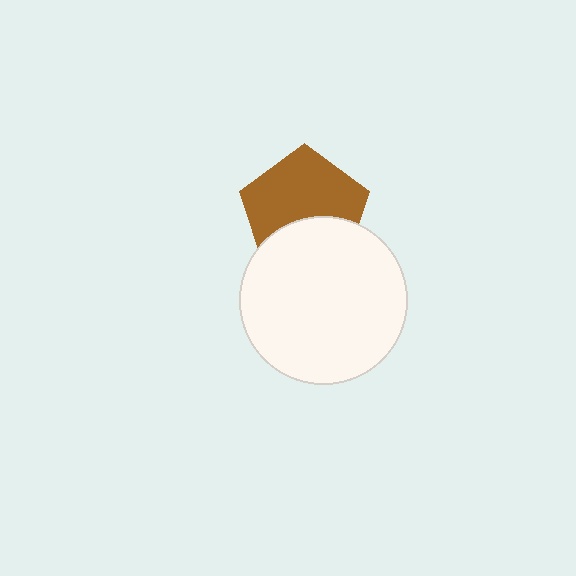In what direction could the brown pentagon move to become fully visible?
The brown pentagon could move up. That would shift it out from behind the white circle entirely.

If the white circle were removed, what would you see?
You would see the complete brown pentagon.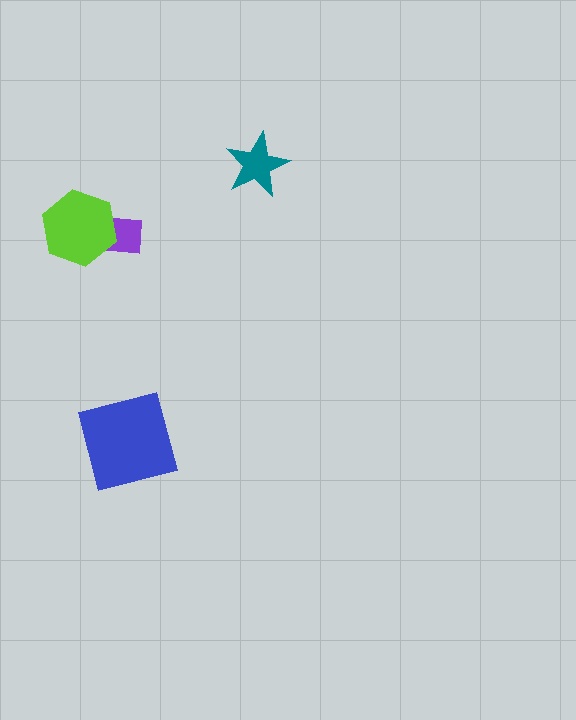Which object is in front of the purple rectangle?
The lime hexagon is in front of the purple rectangle.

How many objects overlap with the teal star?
0 objects overlap with the teal star.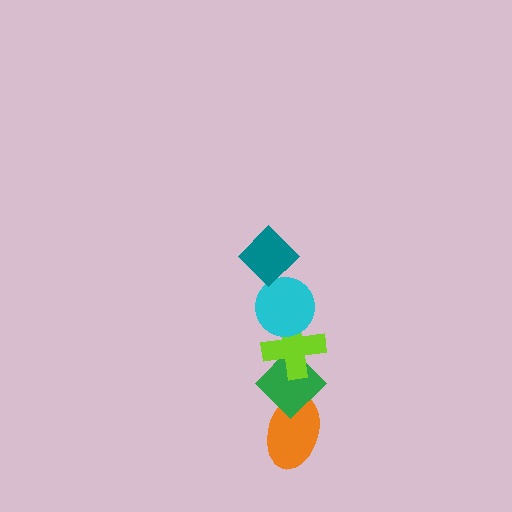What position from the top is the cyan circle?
The cyan circle is 2nd from the top.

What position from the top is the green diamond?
The green diamond is 4th from the top.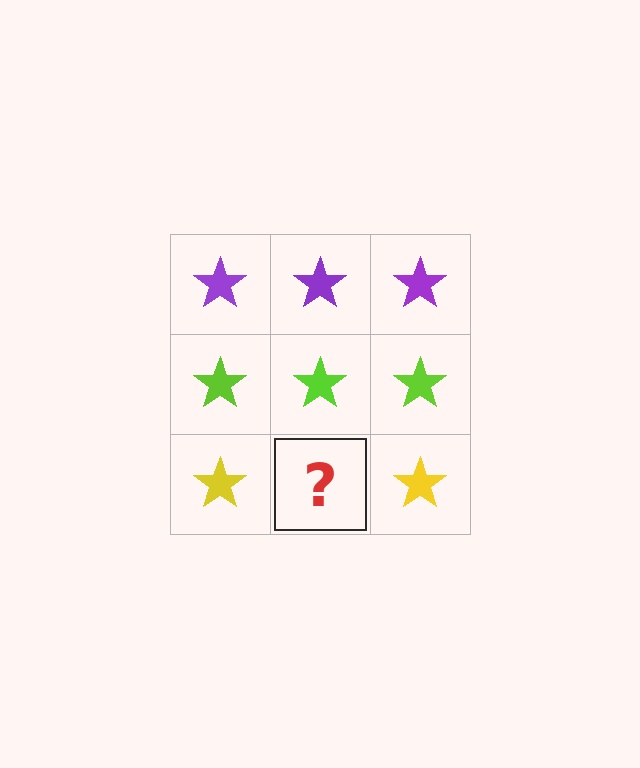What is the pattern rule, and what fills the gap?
The rule is that each row has a consistent color. The gap should be filled with a yellow star.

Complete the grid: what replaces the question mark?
The question mark should be replaced with a yellow star.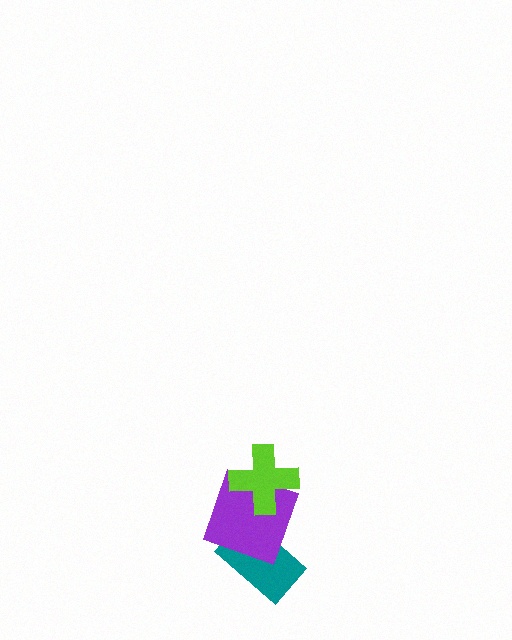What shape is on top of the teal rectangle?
The purple square is on top of the teal rectangle.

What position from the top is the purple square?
The purple square is 2nd from the top.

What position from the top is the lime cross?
The lime cross is 1st from the top.